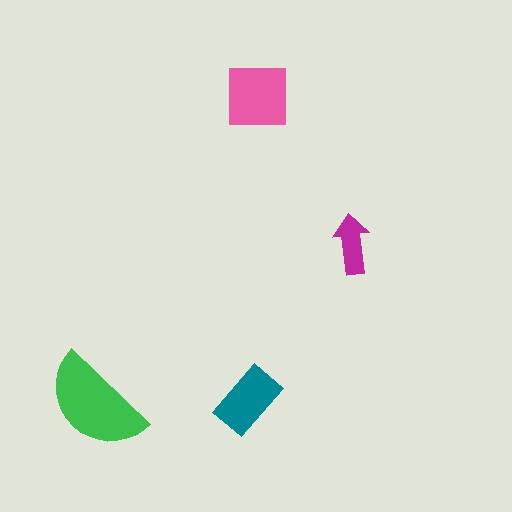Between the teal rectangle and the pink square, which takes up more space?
The pink square.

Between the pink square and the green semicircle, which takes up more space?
The green semicircle.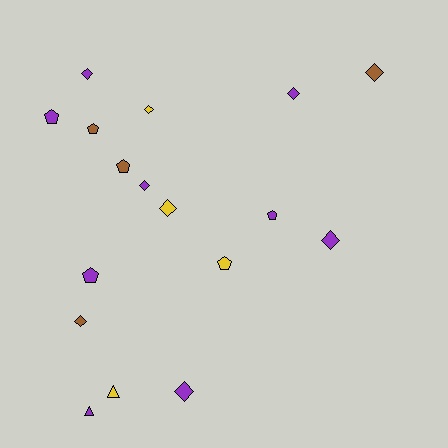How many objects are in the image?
There are 17 objects.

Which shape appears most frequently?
Diamond, with 9 objects.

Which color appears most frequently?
Purple, with 9 objects.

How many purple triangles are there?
There is 1 purple triangle.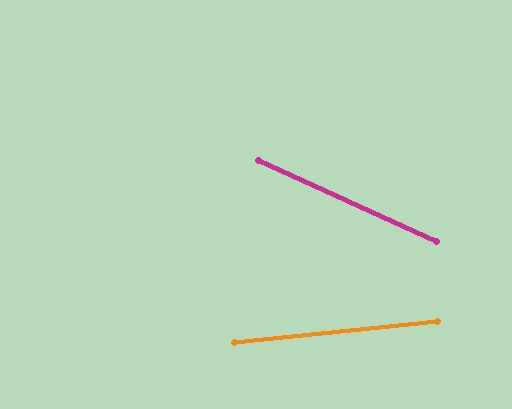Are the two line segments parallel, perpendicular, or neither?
Neither parallel nor perpendicular — they differ by about 30°.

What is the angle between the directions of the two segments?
Approximately 30 degrees.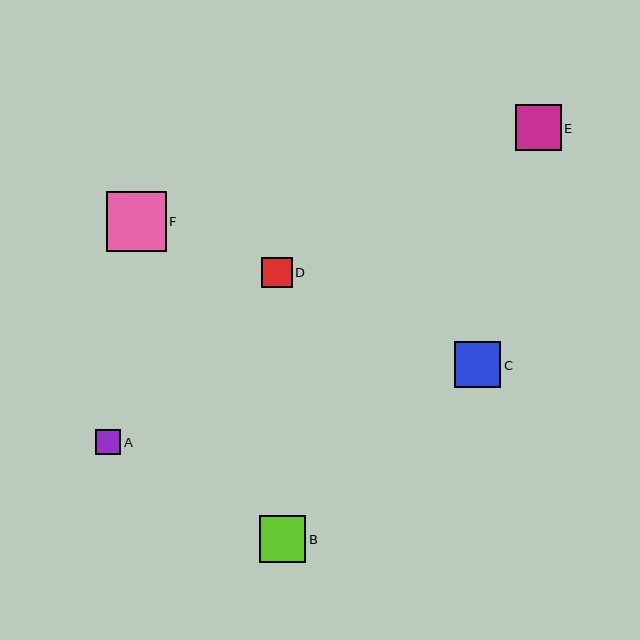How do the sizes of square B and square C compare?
Square B and square C are approximately the same size.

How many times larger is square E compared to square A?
Square E is approximately 1.8 times the size of square A.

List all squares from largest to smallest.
From largest to smallest: F, B, C, E, D, A.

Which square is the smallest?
Square A is the smallest with a size of approximately 25 pixels.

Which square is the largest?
Square F is the largest with a size of approximately 60 pixels.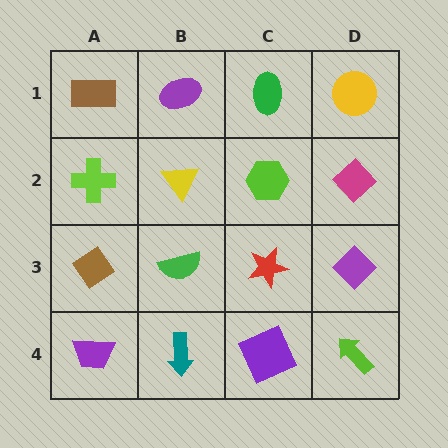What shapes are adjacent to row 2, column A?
A brown rectangle (row 1, column A), a brown diamond (row 3, column A), a yellow triangle (row 2, column B).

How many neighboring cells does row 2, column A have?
3.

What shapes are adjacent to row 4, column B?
A green semicircle (row 3, column B), a purple trapezoid (row 4, column A), a purple square (row 4, column C).